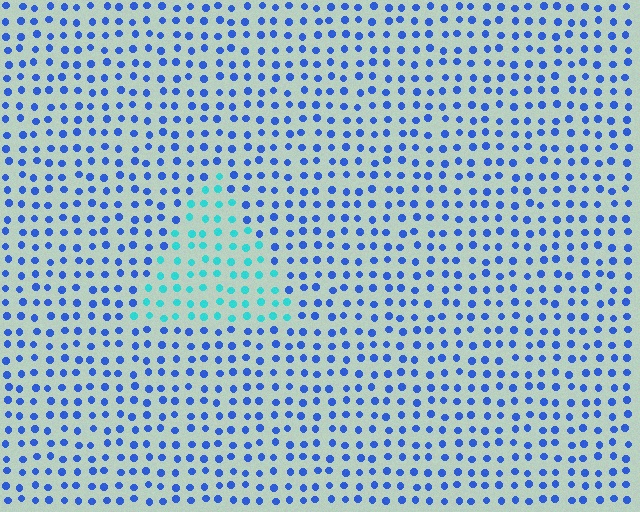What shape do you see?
I see a triangle.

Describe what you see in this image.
The image is filled with small blue elements in a uniform arrangement. A triangle-shaped region is visible where the elements are tinted to a slightly different hue, forming a subtle color boundary.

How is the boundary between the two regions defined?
The boundary is defined purely by a slight shift in hue (about 46 degrees). Spacing, size, and orientation are identical on both sides.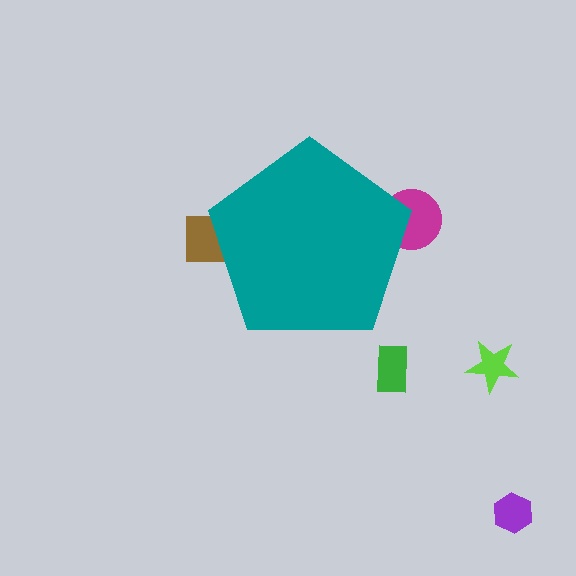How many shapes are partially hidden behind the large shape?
2 shapes are partially hidden.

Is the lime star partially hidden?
No, the lime star is fully visible.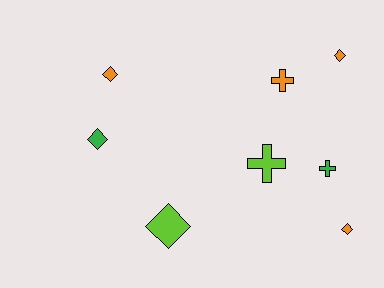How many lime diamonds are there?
There is 1 lime diamond.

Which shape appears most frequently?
Diamond, with 5 objects.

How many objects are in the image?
There are 8 objects.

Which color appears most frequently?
Orange, with 4 objects.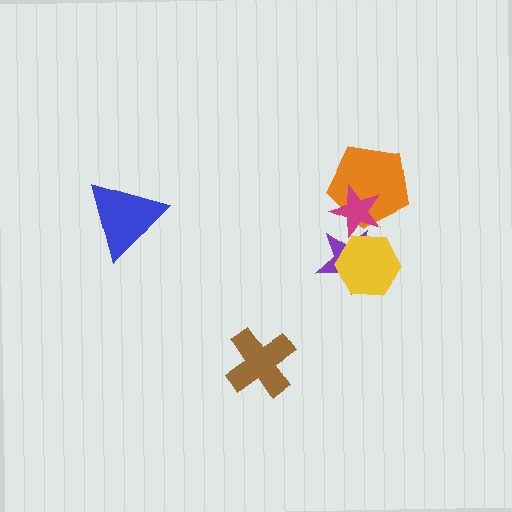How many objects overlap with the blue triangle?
0 objects overlap with the blue triangle.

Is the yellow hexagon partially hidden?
No, no other shape covers it.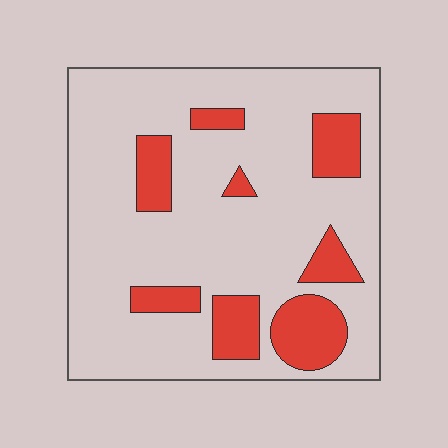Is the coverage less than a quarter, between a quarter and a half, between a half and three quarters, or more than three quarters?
Less than a quarter.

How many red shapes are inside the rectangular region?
8.